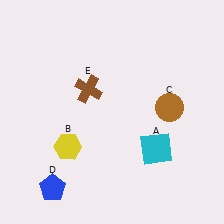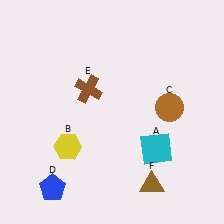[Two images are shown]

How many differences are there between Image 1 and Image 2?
There is 1 difference between the two images.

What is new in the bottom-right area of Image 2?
A brown triangle (F) was added in the bottom-right area of Image 2.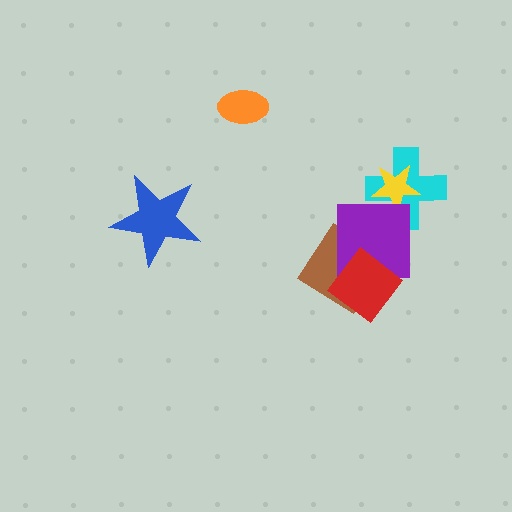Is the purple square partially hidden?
Yes, it is partially covered by another shape.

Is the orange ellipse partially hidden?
No, no other shape covers it.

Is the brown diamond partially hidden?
Yes, it is partially covered by another shape.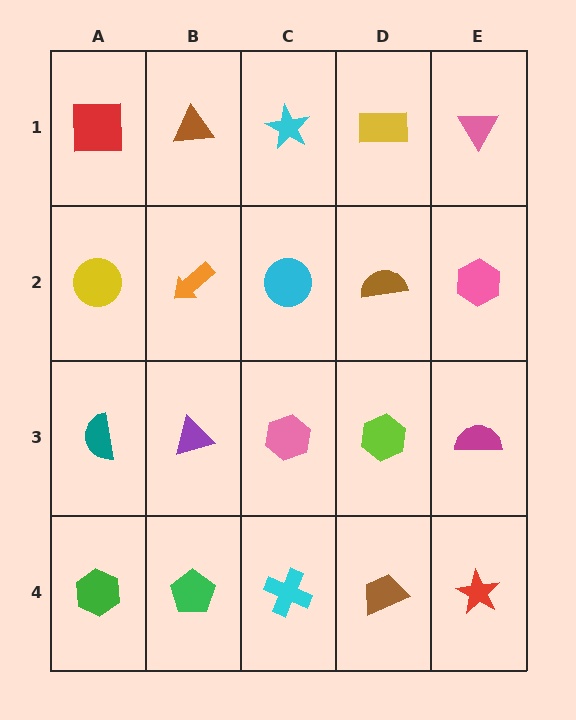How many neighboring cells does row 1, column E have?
2.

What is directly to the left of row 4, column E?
A brown trapezoid.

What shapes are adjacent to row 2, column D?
A yellow rectangle (row 1, column D), a lime hexagon (row 3, column D), a cyan circle (row 2, column C), a pink hexagon (row 2, column E).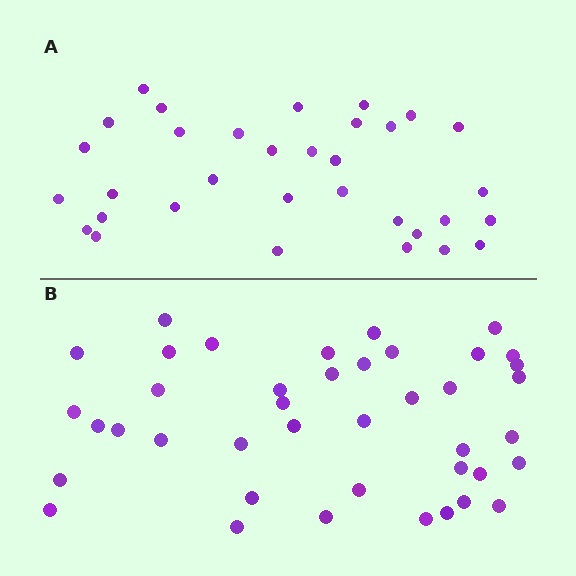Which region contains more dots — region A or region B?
Region B (the bottom region) has more dots.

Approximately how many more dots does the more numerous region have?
Region B has roughly 8 or so more dots than region A.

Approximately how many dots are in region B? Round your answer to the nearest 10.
About 40 dots. (The exact count is 41, which rounds to 40.)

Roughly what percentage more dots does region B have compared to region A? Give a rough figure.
About 25% more.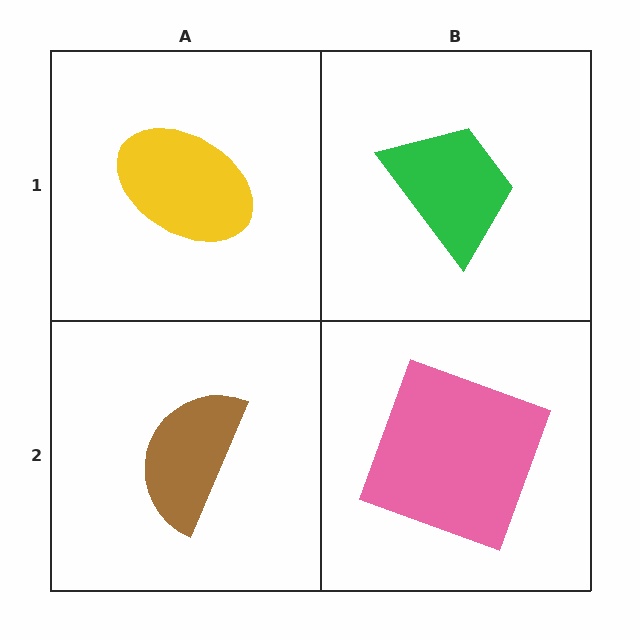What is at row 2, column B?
A pink square.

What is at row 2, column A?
A brown semicircle.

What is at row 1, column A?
A yellow ellipse.